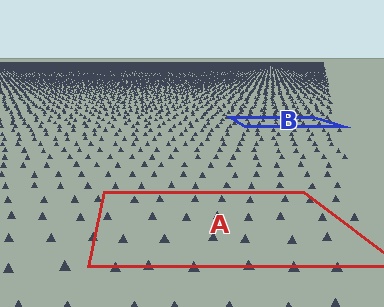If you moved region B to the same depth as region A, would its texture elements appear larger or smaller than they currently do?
They would appear larger. At a closer depth, the same texture elements are projected at a bigger on-screen size.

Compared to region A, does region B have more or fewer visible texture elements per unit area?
Region B has more texture elements per unit area — they are packed more densely because it is farther away.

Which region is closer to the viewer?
Region A is closer. The texture elements there are larger and more spread out.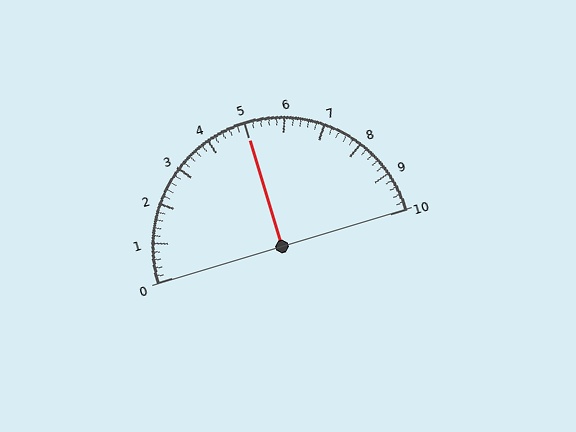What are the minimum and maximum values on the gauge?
The gauge ranges from 0 to 10.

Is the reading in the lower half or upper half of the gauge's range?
The reading is in the upper half of the range (0 to 10).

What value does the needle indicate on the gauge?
The needle indicates approximately 5.0.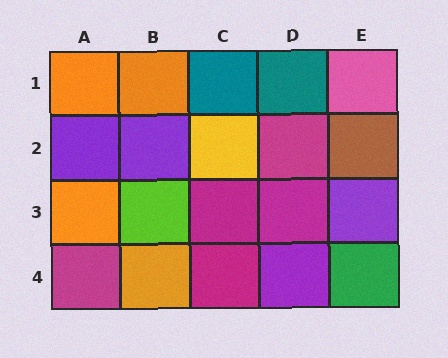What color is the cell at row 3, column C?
Magenta.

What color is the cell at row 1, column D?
Teal.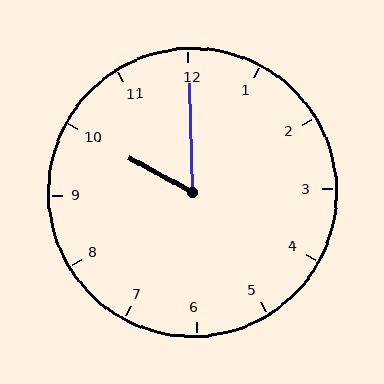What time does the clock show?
10:00.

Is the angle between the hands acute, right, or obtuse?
It is acute.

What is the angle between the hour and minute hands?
Approximately 60 degrees.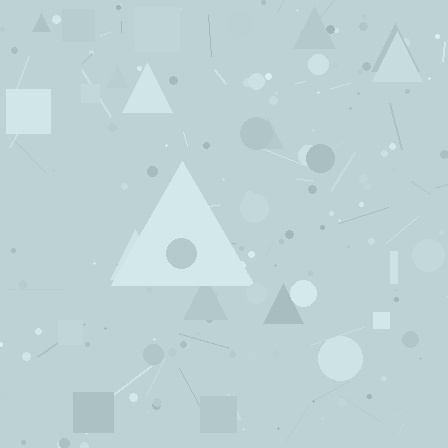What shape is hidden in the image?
A triangle is hidden in the image.